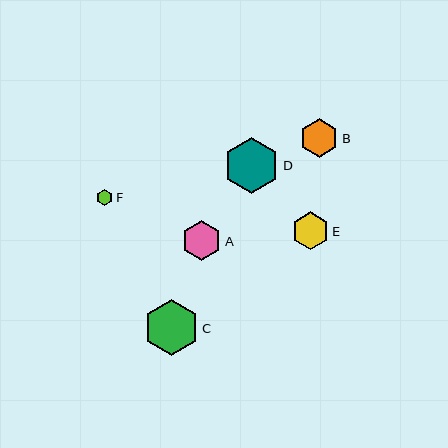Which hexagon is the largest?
Hexagon D is the largest with a size of approximately 56 pixels.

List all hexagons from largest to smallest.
From largest to smallest: D, C, A, B, E, F.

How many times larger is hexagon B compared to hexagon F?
Hexagon B is approximately 2.3 times the size of hexagon F.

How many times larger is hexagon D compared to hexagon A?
Hexagon D is approximately 1.4 times the size of hexagon A.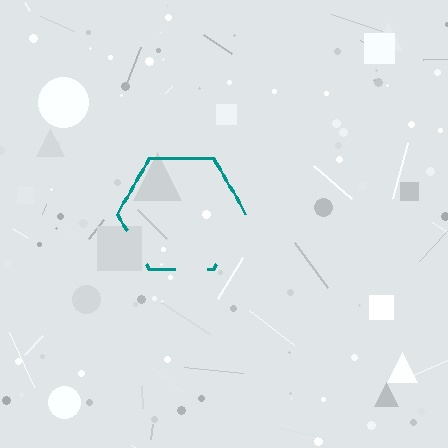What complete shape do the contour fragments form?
The contour fragments form a hexagon.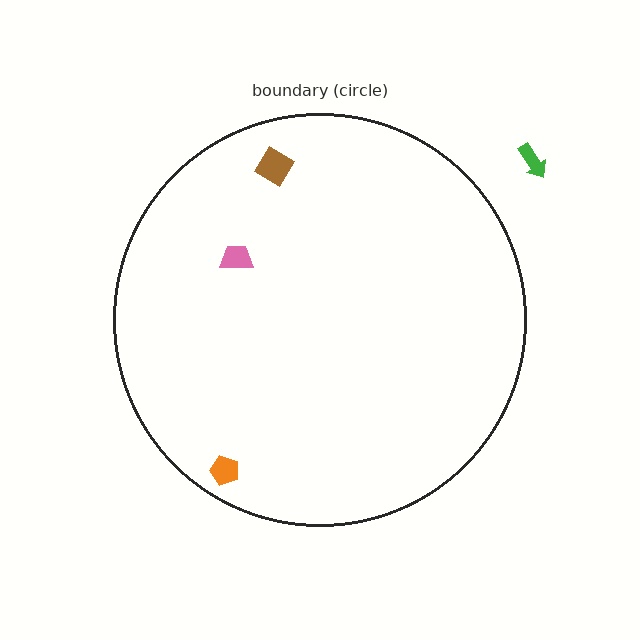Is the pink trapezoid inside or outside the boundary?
Inside.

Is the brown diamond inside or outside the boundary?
Inside.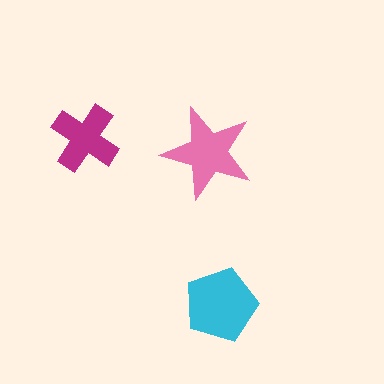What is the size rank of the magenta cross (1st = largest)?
3rd.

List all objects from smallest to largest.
The magenta cross, the pink star, the cyan pentagon.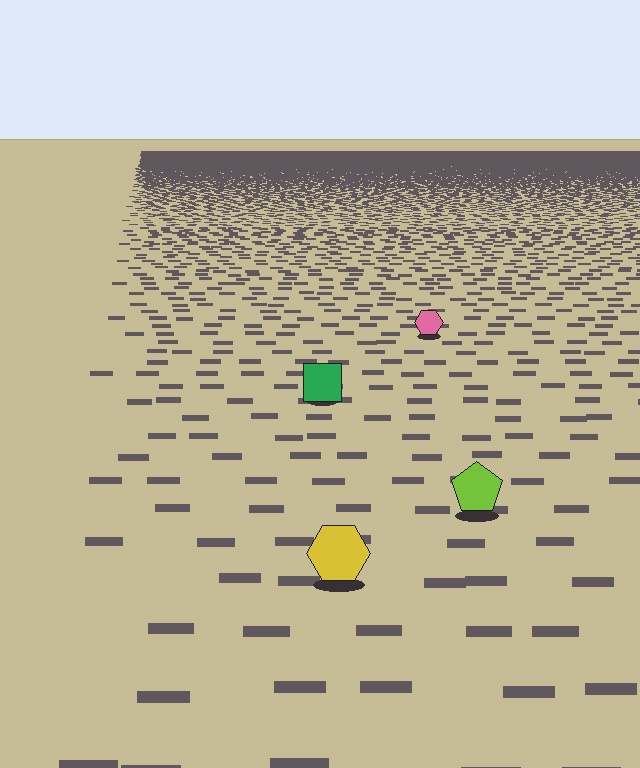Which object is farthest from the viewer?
The pink hexagon is farthest from the viewer. It appears smaller and the ground texture around it is denser.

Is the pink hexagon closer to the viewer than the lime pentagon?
No. The lime pentagon is closer — you can tell from the texture gradient: the ground texture is coarser near it.